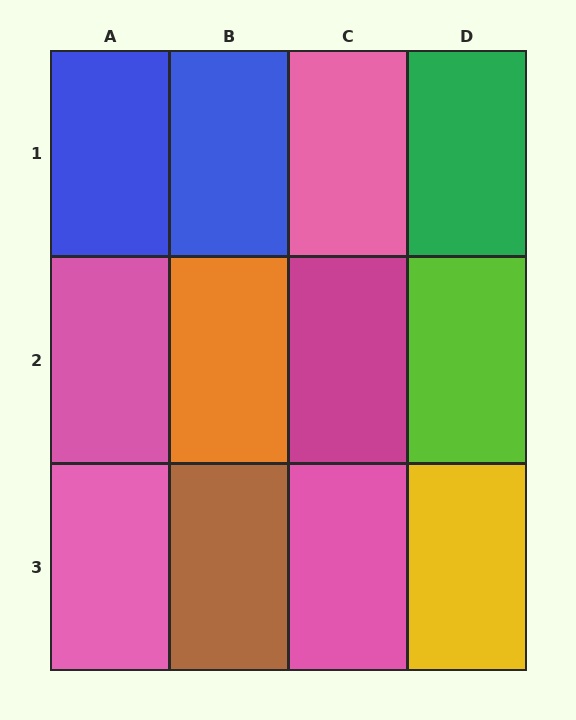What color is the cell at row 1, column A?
Blue.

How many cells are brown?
1 cell is brown.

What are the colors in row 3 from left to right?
Pink, brown, pink, yellow.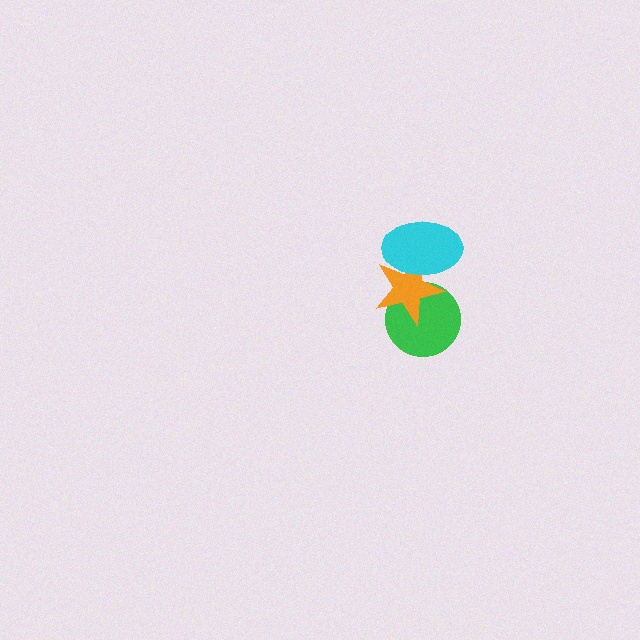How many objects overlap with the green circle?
1 object overlaps with the green circle.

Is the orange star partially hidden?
Yes, it is partially covered by another shape.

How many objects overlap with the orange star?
2 objects overlap with the orange star.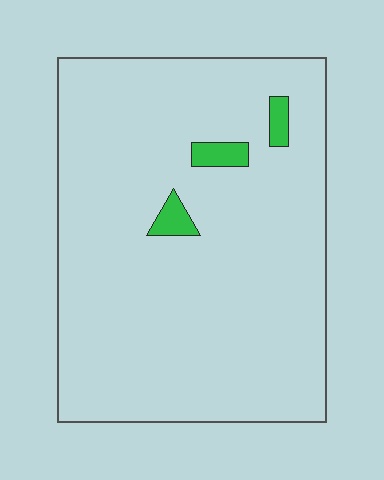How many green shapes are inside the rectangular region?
3.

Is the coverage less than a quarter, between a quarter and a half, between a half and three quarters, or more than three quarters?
Less than a quarter.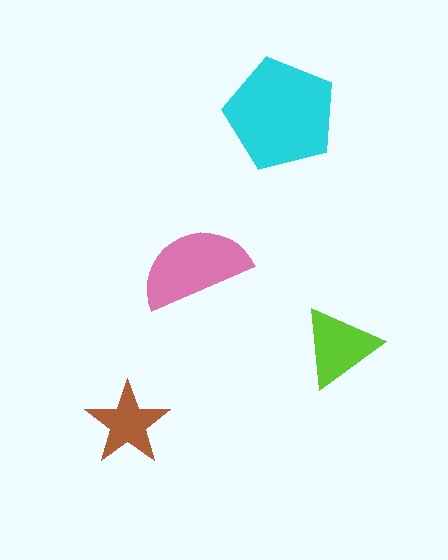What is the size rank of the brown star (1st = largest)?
4th.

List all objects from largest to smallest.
The cyan pentagon, the pink semicircle, the lime triangle, the brown star.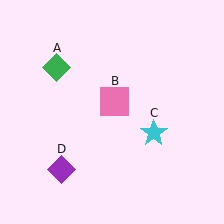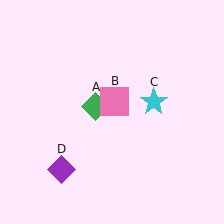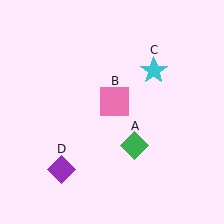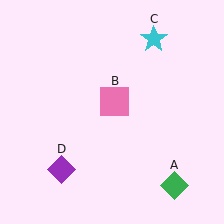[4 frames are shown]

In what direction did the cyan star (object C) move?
The cyan star (object C) moved up.